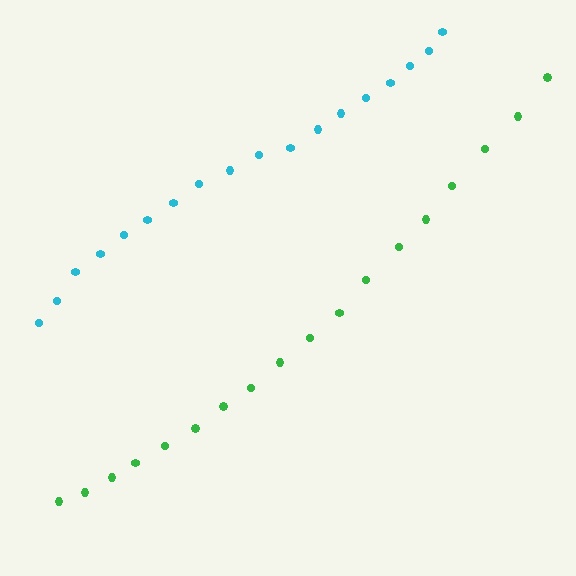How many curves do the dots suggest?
There are 2 distinct paths.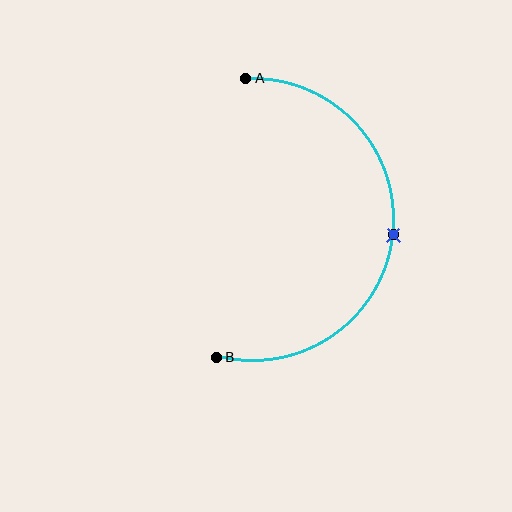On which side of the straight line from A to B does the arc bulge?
The arc bulges to the right of the straight line connecting A and B.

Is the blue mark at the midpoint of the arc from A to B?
Yes. The blue mark lies on the arc at equal arc-length from both A and B — it is the arc midpoint.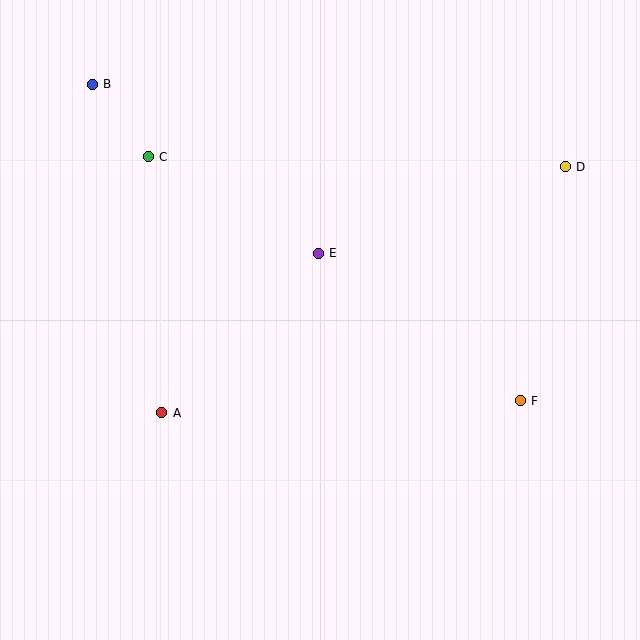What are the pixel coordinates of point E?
Point E is at (318, 253).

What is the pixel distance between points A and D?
The distance between A and D is 472 pixels.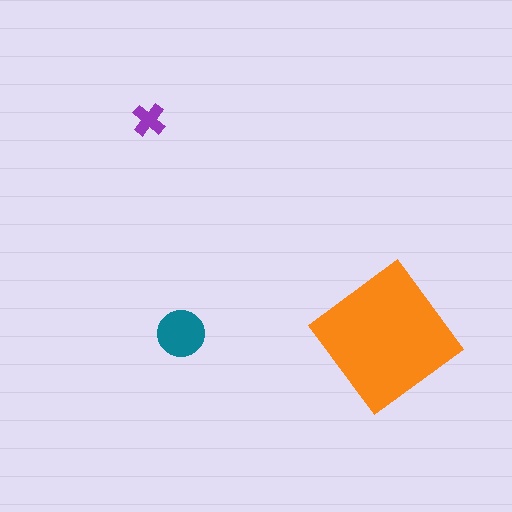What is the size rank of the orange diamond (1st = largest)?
1st.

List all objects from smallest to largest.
The purple cross, the teal circle, the orange diamond.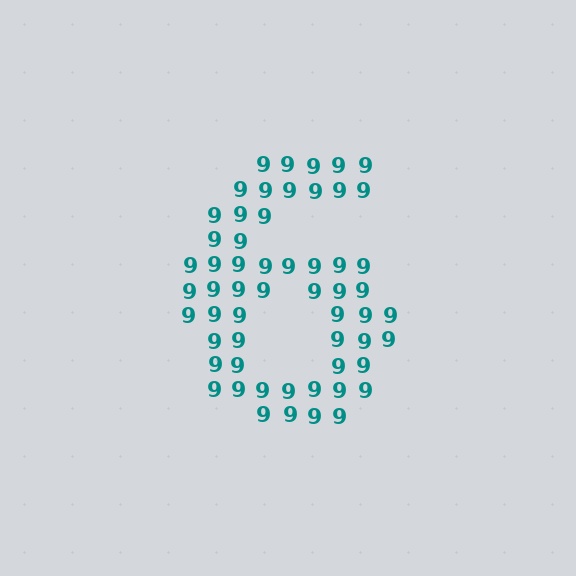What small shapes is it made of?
It is made of small digit 9's.